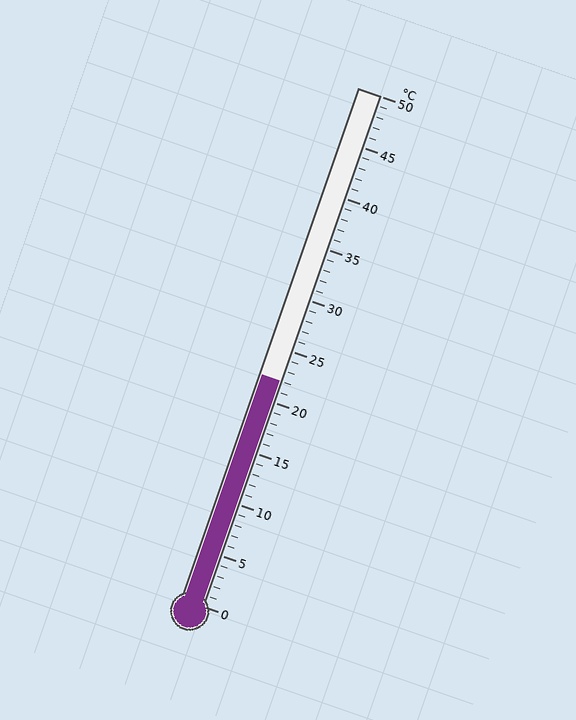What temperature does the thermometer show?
The thermometer shows approximately 22°C.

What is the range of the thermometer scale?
The thermometer scale ranges from 0°C to 50°C.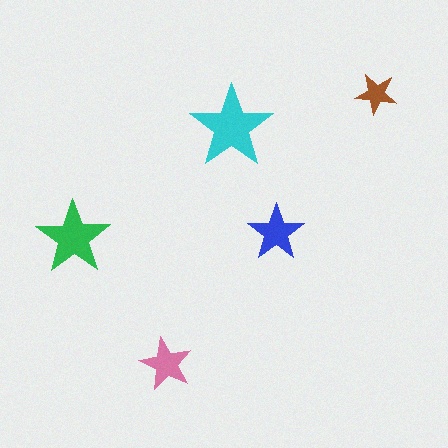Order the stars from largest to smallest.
the cyan one, the green one, the blue one, the pink one, the brown one.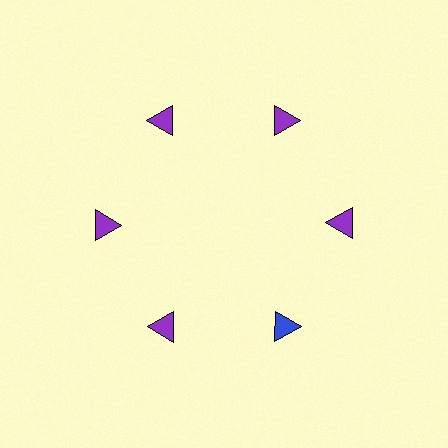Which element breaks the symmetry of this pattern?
The blue triangle at roughly the 5 o'clock position breaks the symmetry. All other shapes are purple triangles.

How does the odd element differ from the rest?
It has a different color: blue instead of purple.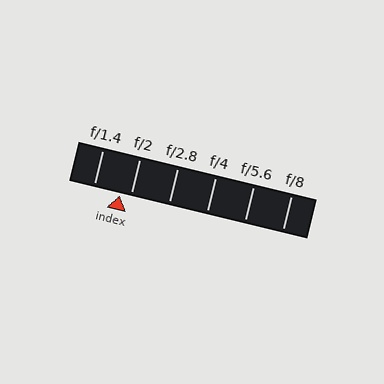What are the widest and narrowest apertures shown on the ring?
The widest aperture shown is f/1.4 and the narrowest is f/8.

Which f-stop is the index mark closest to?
The index mark is closest to f/2.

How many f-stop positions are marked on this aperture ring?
There are 6 f-stop positions marked.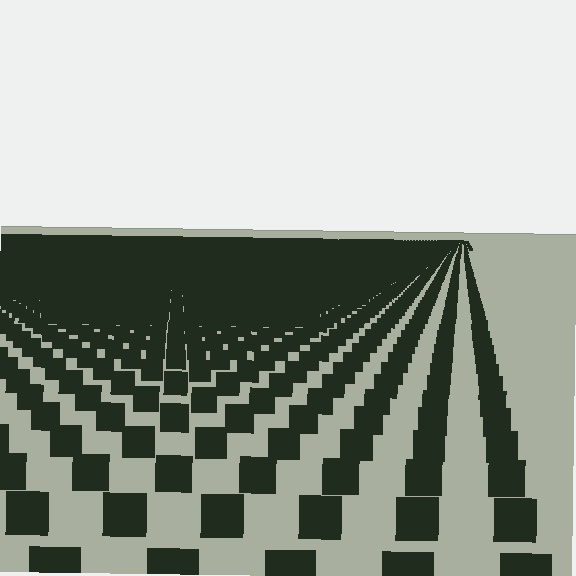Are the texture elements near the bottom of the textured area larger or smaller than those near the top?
Larger. Near the bottom, elements are closer to the viewer and appear at a bigger on-screen size.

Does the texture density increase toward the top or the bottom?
Density increases toward the top.